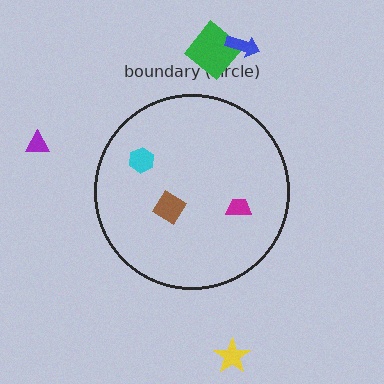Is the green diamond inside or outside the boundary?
Outside.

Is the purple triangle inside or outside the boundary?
Outside.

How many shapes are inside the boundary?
3 inside, 4 outside.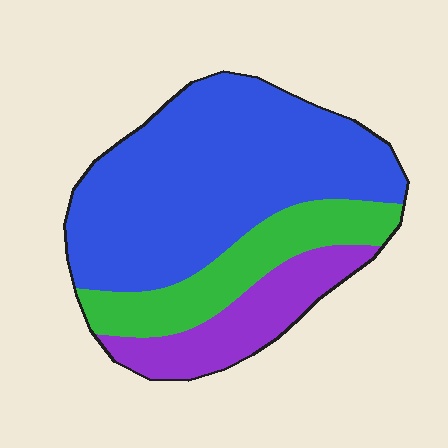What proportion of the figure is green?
Green covers around 20% of the figure.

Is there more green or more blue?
Blue.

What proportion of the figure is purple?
Purple covers roughly 20% of the figure.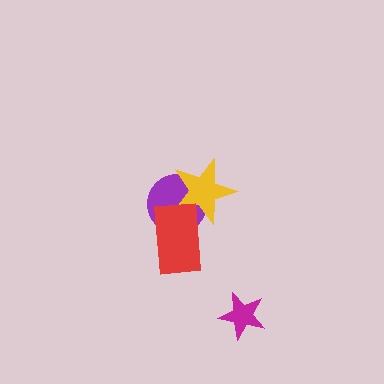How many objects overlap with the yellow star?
2 objects overlap with the yellow star.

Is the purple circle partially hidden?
Yes, it is partially covered by another shape.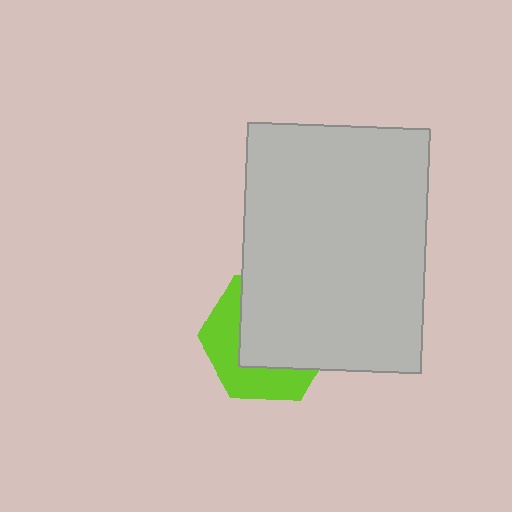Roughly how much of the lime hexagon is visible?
A small part of it is visible (roughly 40%).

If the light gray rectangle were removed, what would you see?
You would see the complete lime hexagon.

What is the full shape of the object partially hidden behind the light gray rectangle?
The partially hidden object is a lime hexagon.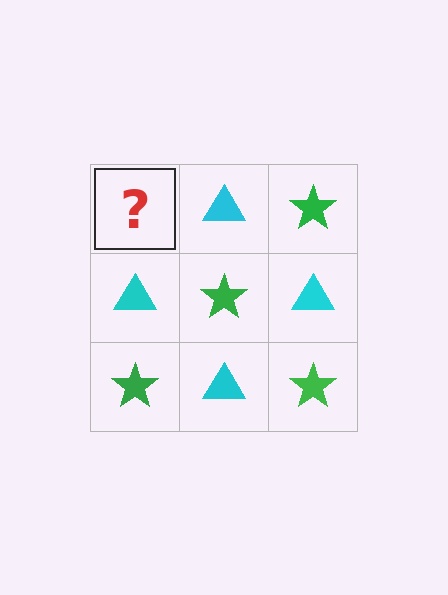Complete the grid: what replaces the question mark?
The question mark should be replaced with a green star.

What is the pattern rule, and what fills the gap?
The rule is that it alternates green star and cyan triangle in a checkerboard pattern. The gap should be filled with a green star.